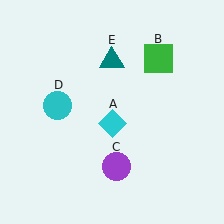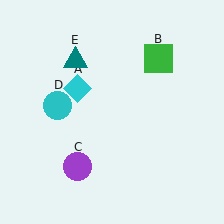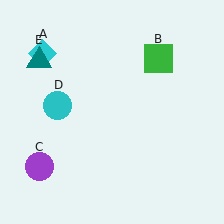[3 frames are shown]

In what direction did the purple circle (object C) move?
The purple circle (object C) moved left.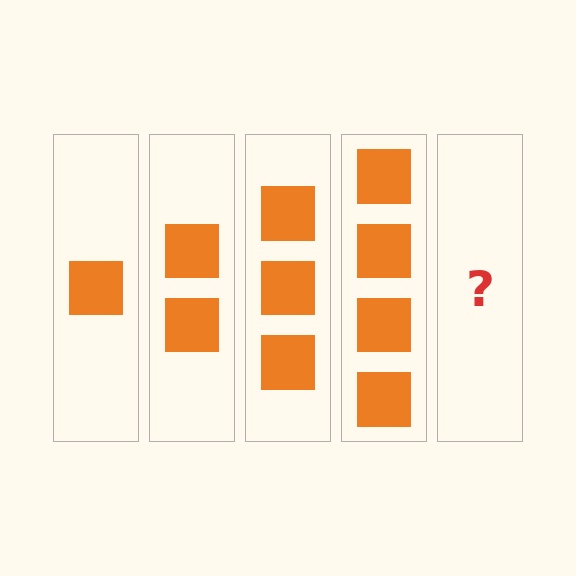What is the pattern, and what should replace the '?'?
The pattern is that each step adds one more square. The '?' should be 5 squares.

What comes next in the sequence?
The next element should be 5 squares.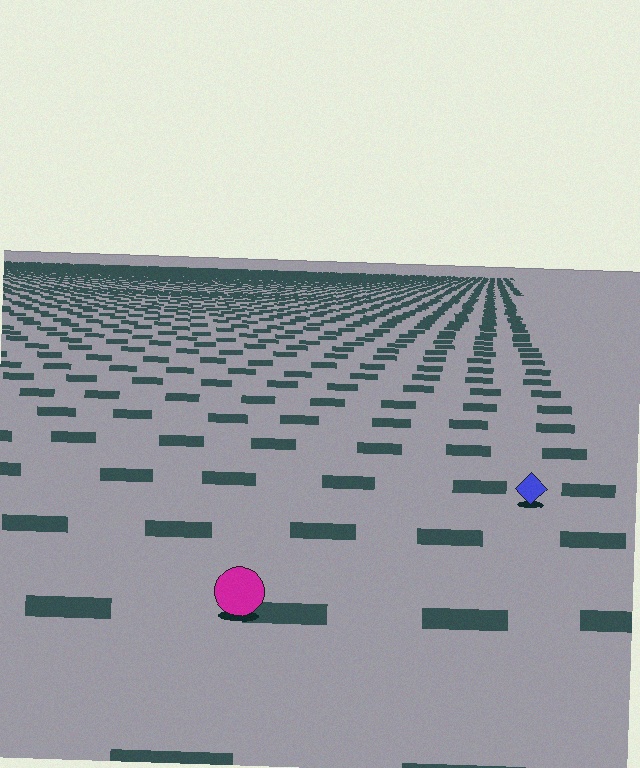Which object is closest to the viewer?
The magenta circle is closest. The texture marks near it are larger and more spread out.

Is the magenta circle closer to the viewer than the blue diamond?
Yes. The magenta circle is closer — you can tell from the texture gradient: the ground texture is coarser near it.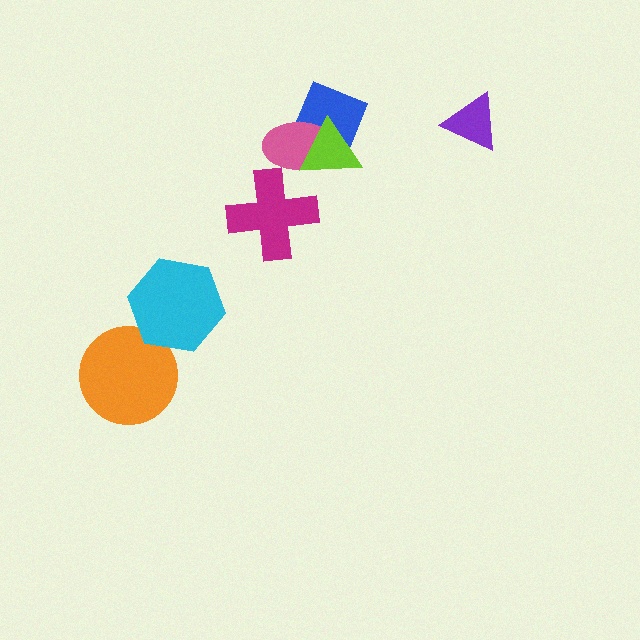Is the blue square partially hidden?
Yes, it is partially covered by another shape.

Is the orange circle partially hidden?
Yes, it is partially covered by another shape.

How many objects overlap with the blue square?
2 objects overlap with the blue square.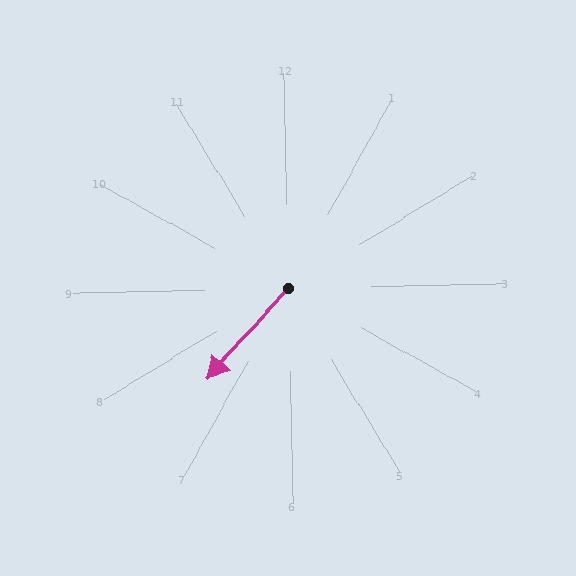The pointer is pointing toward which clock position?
Roughly 7 o'clock.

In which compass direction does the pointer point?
Southwest.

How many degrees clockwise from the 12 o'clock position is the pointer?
Approximately 223 degrees.